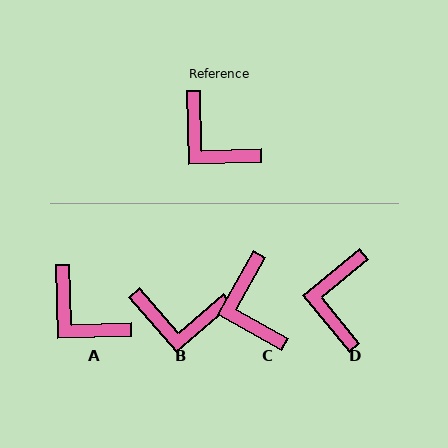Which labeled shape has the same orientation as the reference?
A.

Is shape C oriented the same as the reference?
No, it is off by about 31 degrees.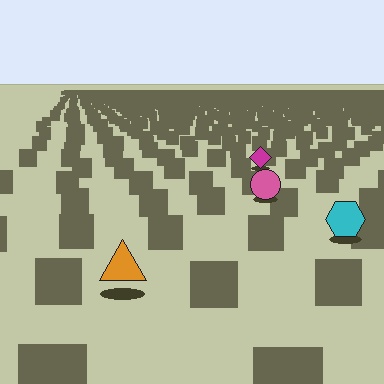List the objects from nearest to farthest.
From nearest to farthest: the orange triangle, the cyan hexagon, the pink circle, the magenta diamond.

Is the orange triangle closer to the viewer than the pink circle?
Yes. The orange triangle is closer — you can tell from the texture gradient: the ground texture is coarser near it.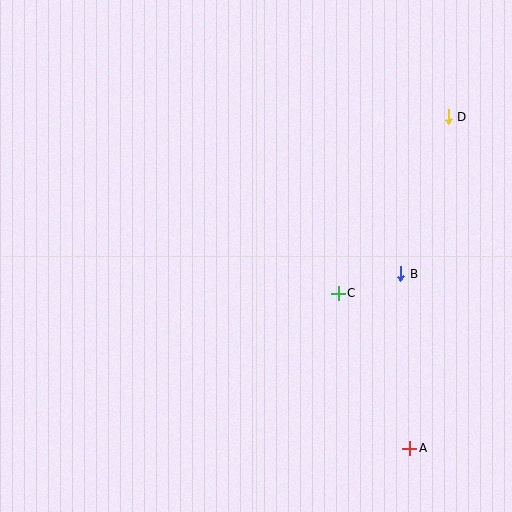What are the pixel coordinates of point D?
Point D is at (448, 117).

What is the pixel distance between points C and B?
The distance between C and B is 66 pixels.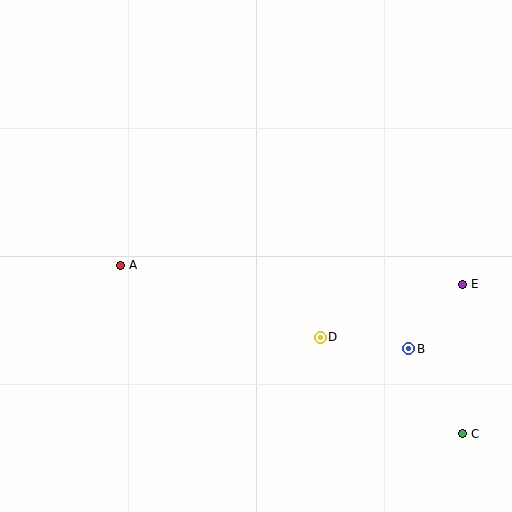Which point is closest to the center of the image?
Point D at (320, 337) is closest to the center.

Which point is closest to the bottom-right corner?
Point C is closest to the bottom-right corner.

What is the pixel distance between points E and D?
The distance between E and D is 152 pixels.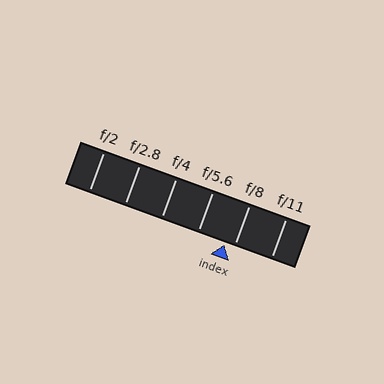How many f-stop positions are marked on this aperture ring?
There are 6 f-stop positions marked.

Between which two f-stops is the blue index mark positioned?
The index mark is between f/5.6 and f/8.